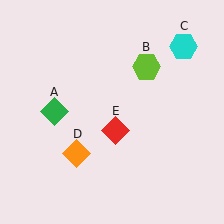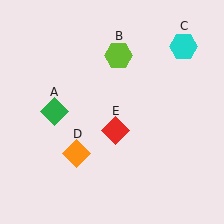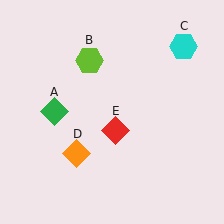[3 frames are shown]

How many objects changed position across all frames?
1 object changed position: lime hexagon (object B).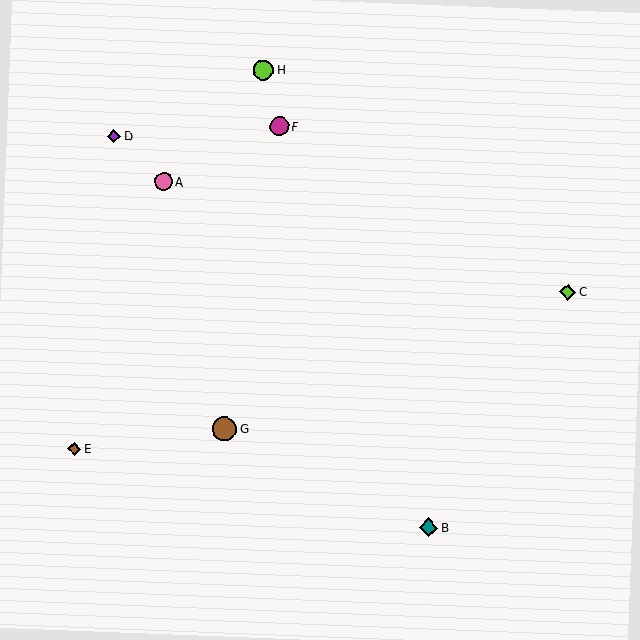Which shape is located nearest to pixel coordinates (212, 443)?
The brown circle (labeled G) at (224, 429) is nearest to that location.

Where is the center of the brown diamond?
The center of the brown diamond is at (74, 449).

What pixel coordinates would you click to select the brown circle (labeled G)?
Click at (224, 429) to select the brown circle G.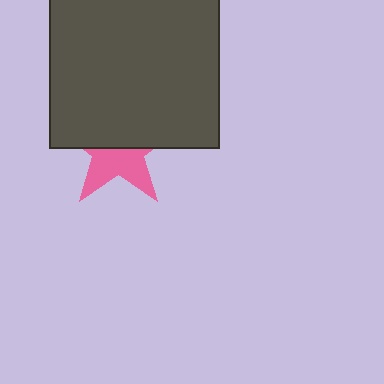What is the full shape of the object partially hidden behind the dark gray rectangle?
The partially hidden object is a pink star.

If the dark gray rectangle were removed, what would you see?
You would see the complete pink star.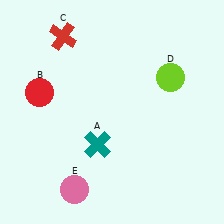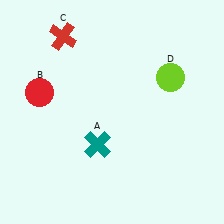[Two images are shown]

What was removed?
The pink circle (E) was removed in Image 2.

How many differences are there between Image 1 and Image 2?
There is 1 difference between the two images.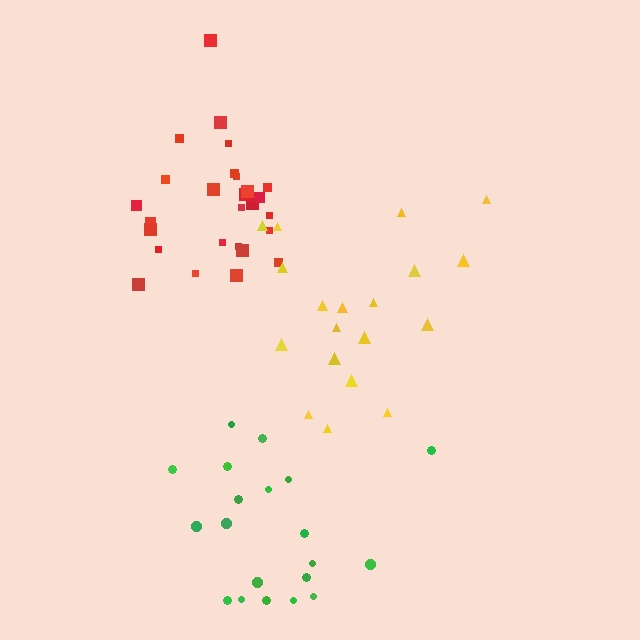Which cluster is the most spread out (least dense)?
Yellow.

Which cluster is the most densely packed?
Red.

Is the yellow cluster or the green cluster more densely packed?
Green.